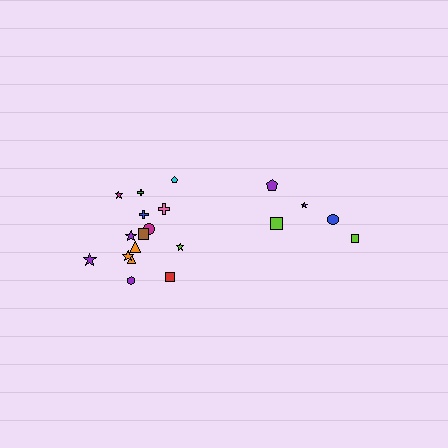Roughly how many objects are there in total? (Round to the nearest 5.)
Roughly 20 objects in total.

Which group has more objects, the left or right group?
The left group.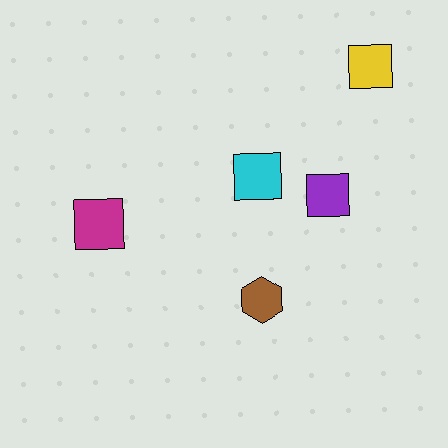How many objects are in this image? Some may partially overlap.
There are 5 objects.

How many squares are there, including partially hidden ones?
There are 4 squares.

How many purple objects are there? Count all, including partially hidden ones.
There is 1 purple object.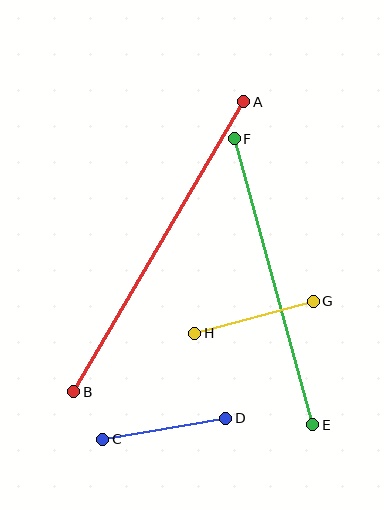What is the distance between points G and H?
The distance is approximately 122 pixels.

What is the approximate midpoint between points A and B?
The midpoint is at approximately (159, 247) pixels.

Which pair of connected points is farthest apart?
Points A and B are farthest apart.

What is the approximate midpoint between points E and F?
The midpoint is at approximately (274, 282) pixels.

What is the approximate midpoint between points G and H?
The midpoint is at approximately (254, 317) pixels.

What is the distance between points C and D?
The distance is approximately 125 pixels.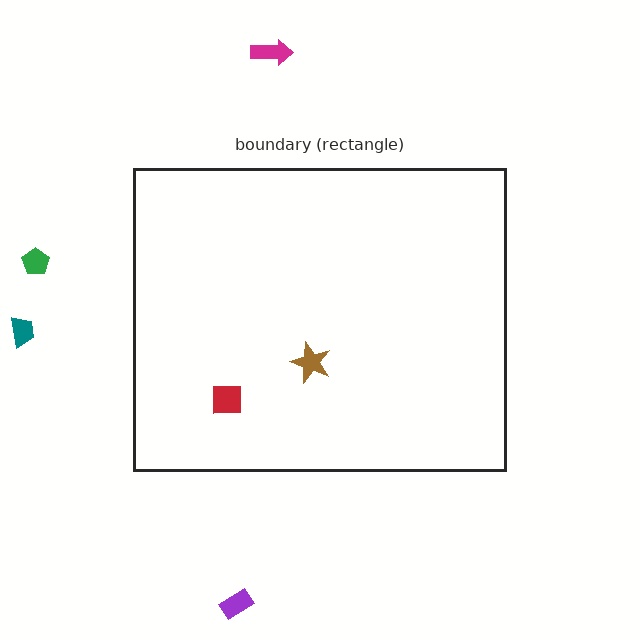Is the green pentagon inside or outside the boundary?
Outside.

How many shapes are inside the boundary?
2 inside, 4 outside.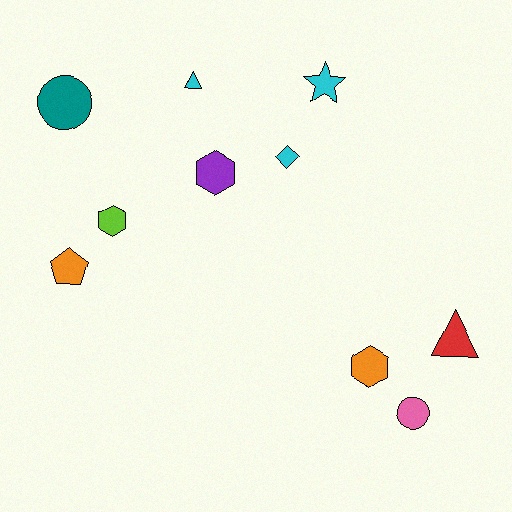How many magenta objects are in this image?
There are no magenta objects.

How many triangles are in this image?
There are 2 triangles.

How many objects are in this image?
There are 10 objects.